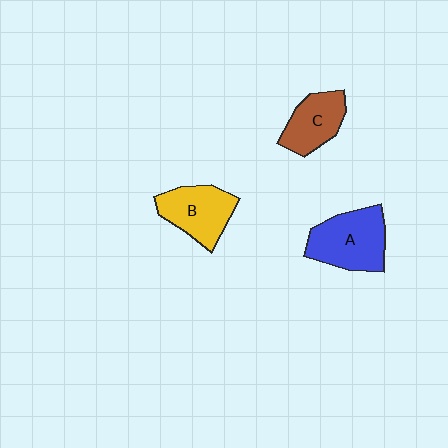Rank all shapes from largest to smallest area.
From largest to smallest: A (blue), B (yellow), C (brown).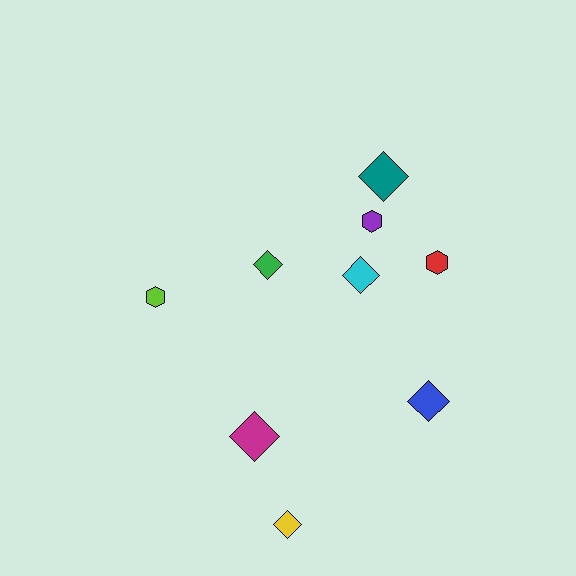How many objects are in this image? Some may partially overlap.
There are 9 objects.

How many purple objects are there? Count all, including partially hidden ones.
There is 1 purple object.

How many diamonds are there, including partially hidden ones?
There are 6 diamonds.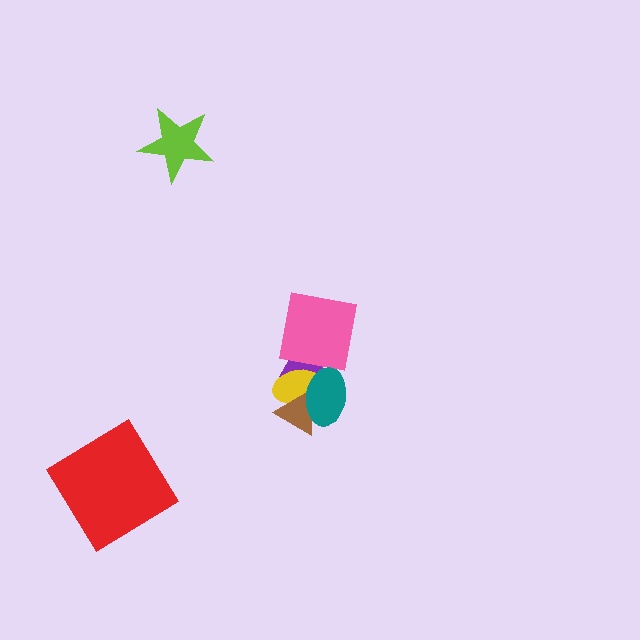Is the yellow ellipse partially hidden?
Yes, it is partially covered by another shape.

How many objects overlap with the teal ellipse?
4 objects overlap with the teal ellipse.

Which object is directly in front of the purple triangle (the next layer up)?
The yellow ellipse is directly in front of the purple triangle.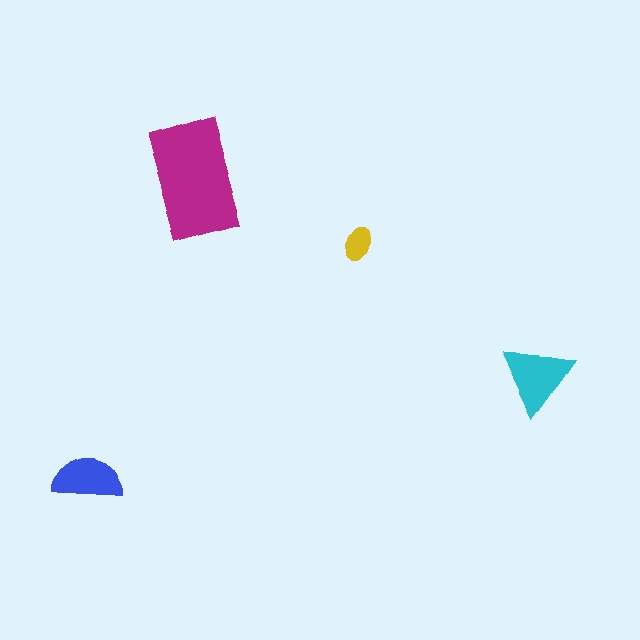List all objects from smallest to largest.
The yellow ellipse, the blue semicircle, the cyan triangle, the magenta rectangle.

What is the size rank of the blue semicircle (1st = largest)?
3rd.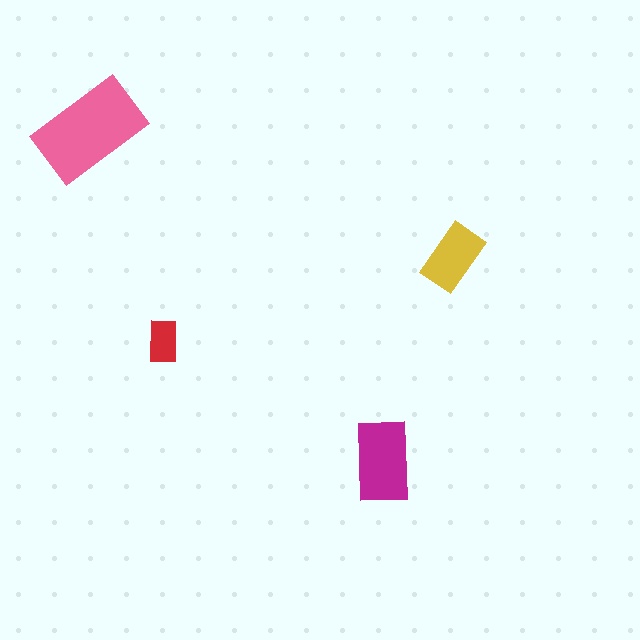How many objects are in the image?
There are 4 objects in the image.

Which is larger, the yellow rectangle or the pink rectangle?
The pink one.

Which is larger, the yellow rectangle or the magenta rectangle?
The magenta one.